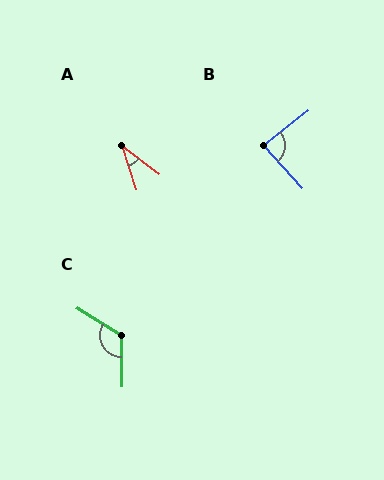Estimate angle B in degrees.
Approximately 86 degrees.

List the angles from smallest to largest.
A (35°), B (86°), C (122°).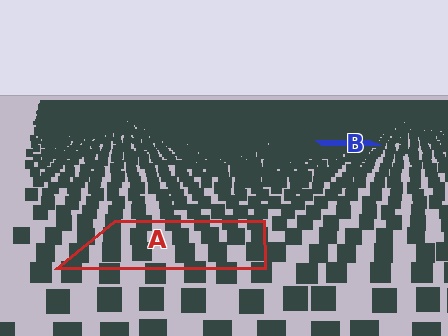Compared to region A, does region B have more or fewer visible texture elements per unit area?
Region B has more texture elements per unit area — they are packed more densely because it is farther away.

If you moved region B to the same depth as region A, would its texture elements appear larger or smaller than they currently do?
They would appear larger. At a closer depth, the same texture elements are projected at a bigger on-screen size.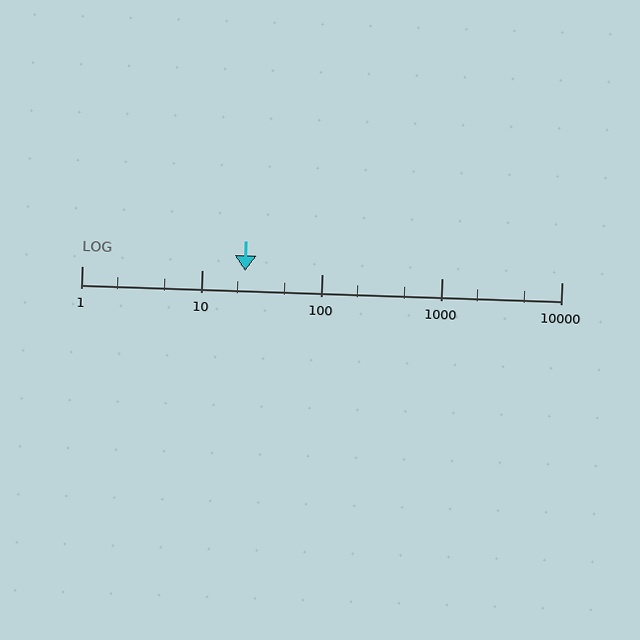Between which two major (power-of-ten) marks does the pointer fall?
The pointer is between 10 and 100.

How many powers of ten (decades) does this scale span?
The scale spans 4 decades, from 1 to 10000.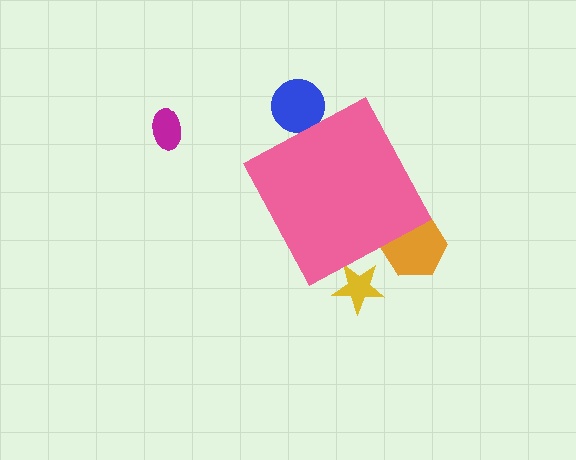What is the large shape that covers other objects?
A pink diamond.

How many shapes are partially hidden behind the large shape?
3 shapes are partially hidden.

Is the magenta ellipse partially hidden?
No, the magenta ellipse is fully visible.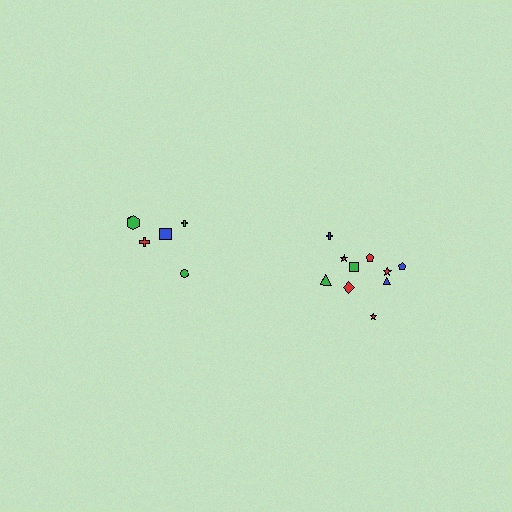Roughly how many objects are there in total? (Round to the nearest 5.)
Roughly 15 objects in total.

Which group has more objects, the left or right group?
The right group.